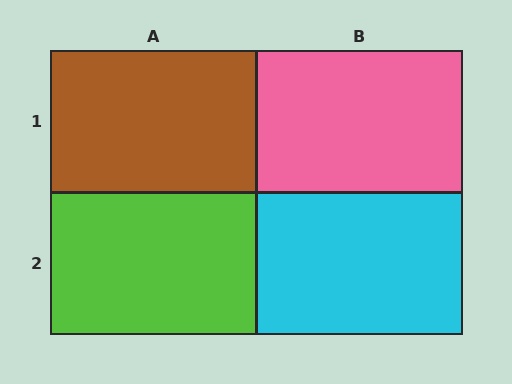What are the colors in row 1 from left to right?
Brown, pink.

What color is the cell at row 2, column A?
Lime.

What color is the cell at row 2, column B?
Cyan.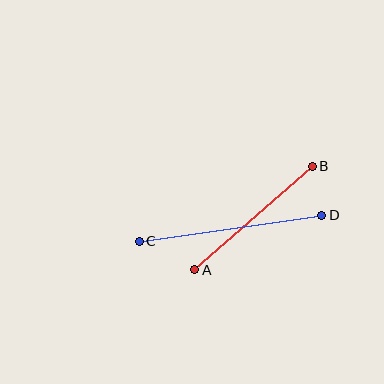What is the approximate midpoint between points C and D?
The midpoint is at approximately (230, 228) pixels.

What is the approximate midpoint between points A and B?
The midpoint is at approximately (253, 218) pixels.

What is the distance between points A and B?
The distance is approximately 156 pixels.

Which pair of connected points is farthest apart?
Points C and D are farthest apart.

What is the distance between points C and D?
The distance is approximately 184 pixels.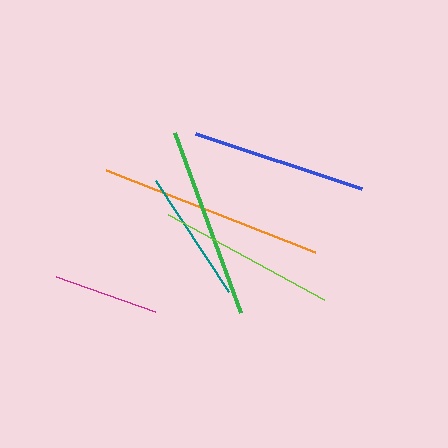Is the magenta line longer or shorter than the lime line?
The lime line is longer than the magenta line.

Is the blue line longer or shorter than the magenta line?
The blue line is longer than the magenta line.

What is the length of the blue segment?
The blue segment is approximately 175 pixels long.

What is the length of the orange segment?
The orange segment is approximately 225 pixels long.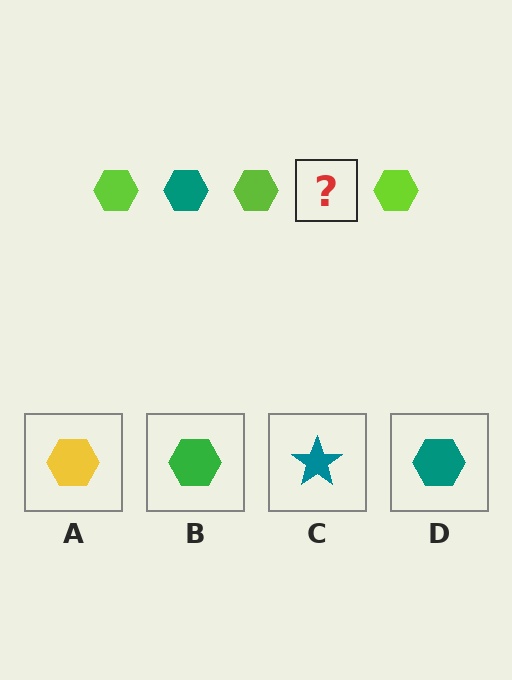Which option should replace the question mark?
Option D.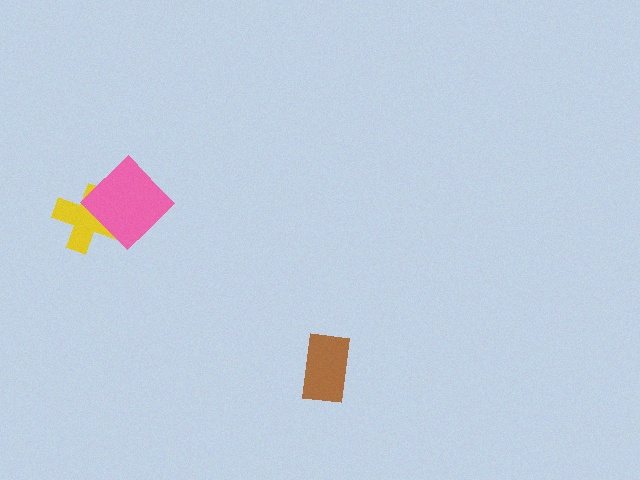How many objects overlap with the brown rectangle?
0 objects overlap with the brown rectangle.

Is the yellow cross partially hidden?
Yes, it is partially covered by another shape.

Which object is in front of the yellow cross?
The pink diamond is in front of the yellow cross.